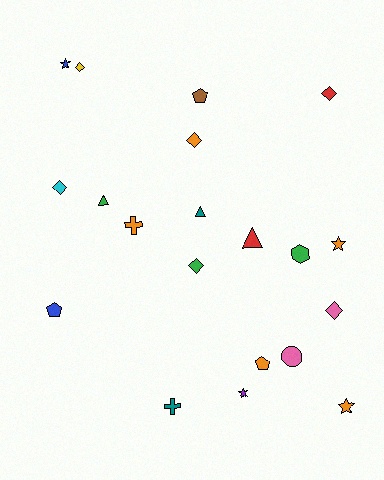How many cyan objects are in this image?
There is 1 cyan object.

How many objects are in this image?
There are 20 objects.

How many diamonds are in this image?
There are 6 diamonds.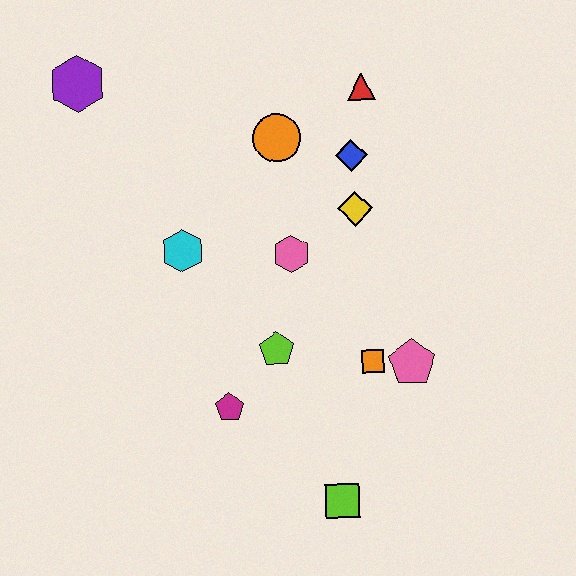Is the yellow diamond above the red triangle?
No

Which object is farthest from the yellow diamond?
The purple hexagon is farthest from the yellow diamond.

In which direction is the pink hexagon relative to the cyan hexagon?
The pink hexagon is to the right of the cyan hexagon.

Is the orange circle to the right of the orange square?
No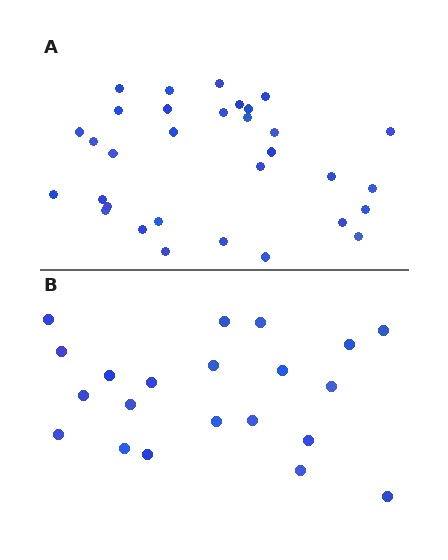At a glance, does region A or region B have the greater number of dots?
Region A (the top region) has more dots.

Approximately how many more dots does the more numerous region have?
Region A has roughly 12 or so more dots than region B.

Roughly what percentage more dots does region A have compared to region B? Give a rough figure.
About 50% more.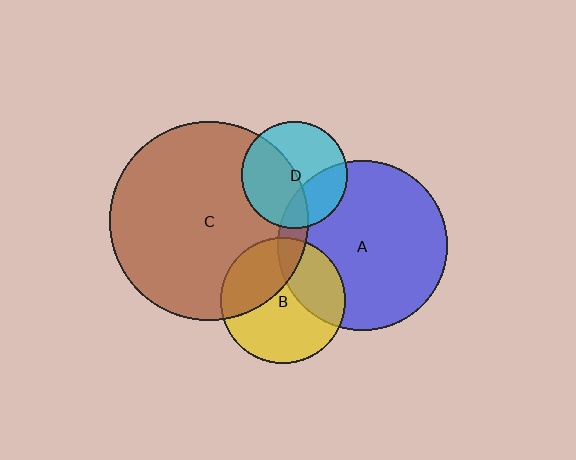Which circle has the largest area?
Circle C (brown).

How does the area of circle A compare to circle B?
Approximately 1.8 times.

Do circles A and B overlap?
Yes.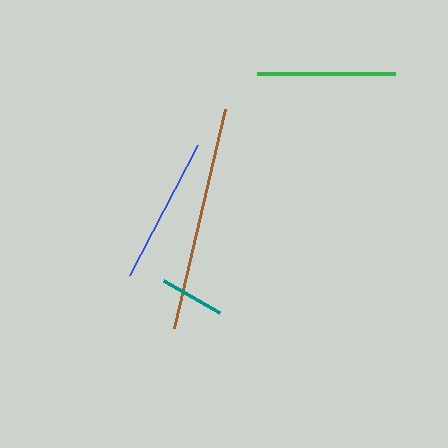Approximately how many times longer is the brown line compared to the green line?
The brown line is approximately 1.6 times the length of the green line.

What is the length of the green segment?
The green segment is approximately 138 pixels long.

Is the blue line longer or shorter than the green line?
The blue line is longer than the green line.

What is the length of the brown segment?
The brown segment is approximately 226 pixels long.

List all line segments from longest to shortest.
From longest to shortest: brown, blue, green, teal.